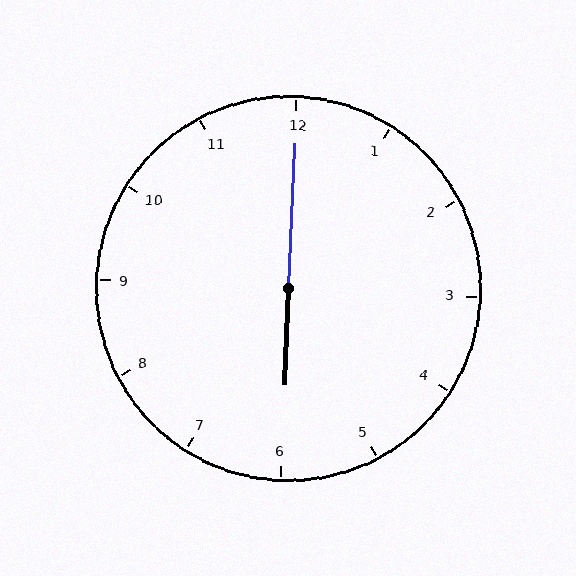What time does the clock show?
6:00.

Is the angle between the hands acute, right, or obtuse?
It is obtuse.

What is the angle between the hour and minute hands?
Approximately 180 degrees.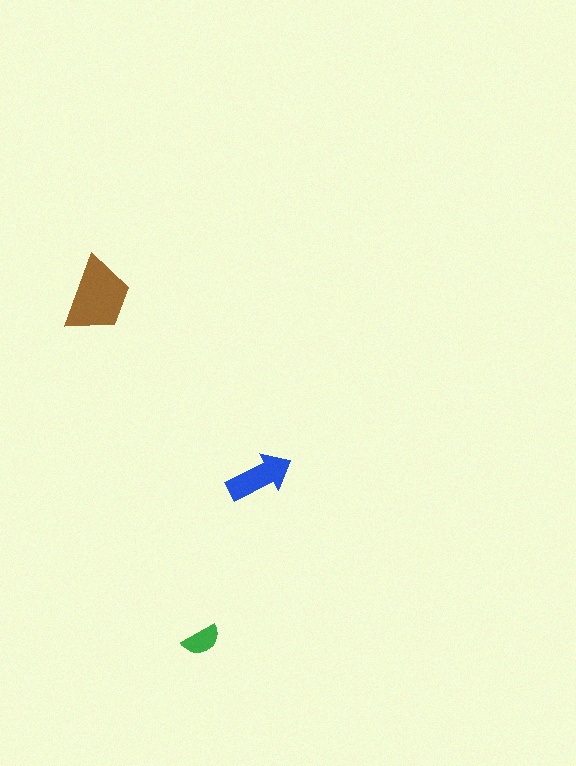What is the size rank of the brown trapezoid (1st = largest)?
1st.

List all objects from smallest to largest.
The green semicircle, the blue arrow, the brown trapezoid.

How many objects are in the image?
There are 3 objects in the image.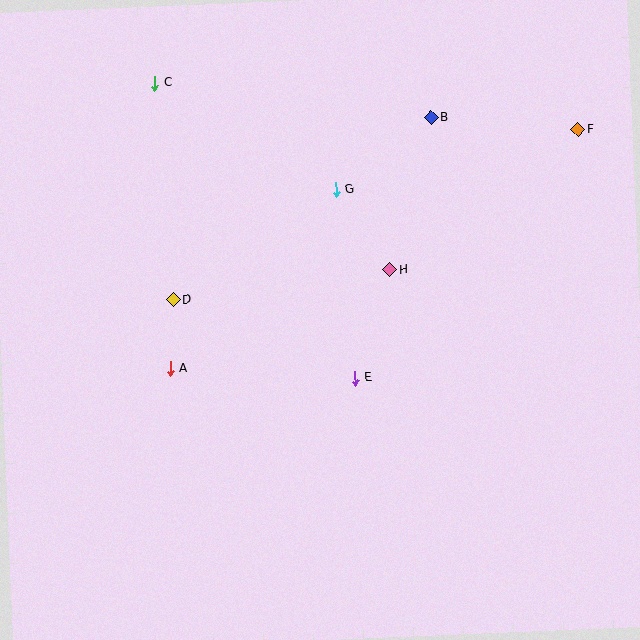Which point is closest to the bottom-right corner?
Point E is closest to the bottom-right corner.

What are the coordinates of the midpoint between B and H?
The midpoint between B and H is at (410, 194).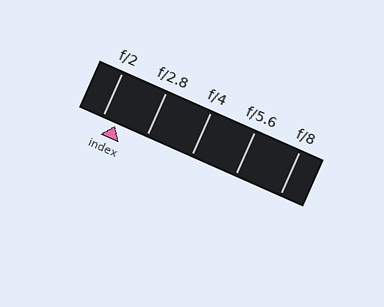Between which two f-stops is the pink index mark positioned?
The index mark is between f/2 and f/2.8.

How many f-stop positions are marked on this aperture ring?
There are 5 f-stop positions marked.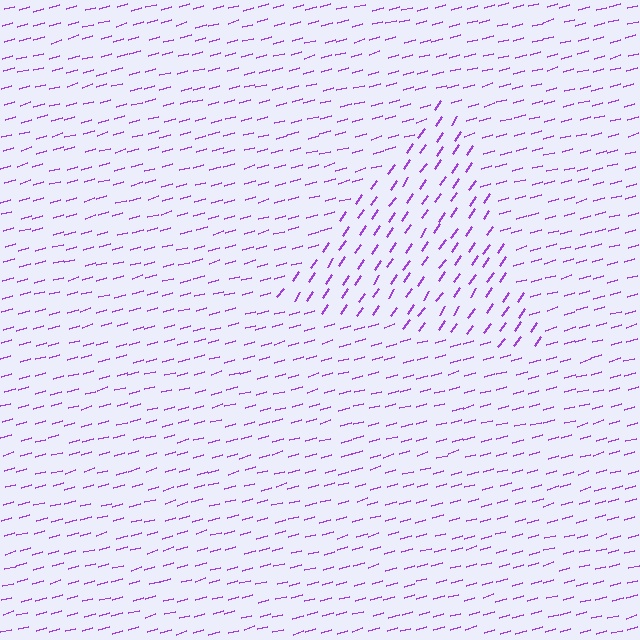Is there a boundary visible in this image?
Yes, there is a texture boundary formed by a change in line orientation.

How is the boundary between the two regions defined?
The boundary is defined purely by a change in line orientation (approximately 39 degrees difference). All lines are the same color and thickness.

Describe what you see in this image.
The image is filled with small purple line segments. A triangle region in the image has lines oriented differently from the surrounding lines, creating a visible texture boundary.